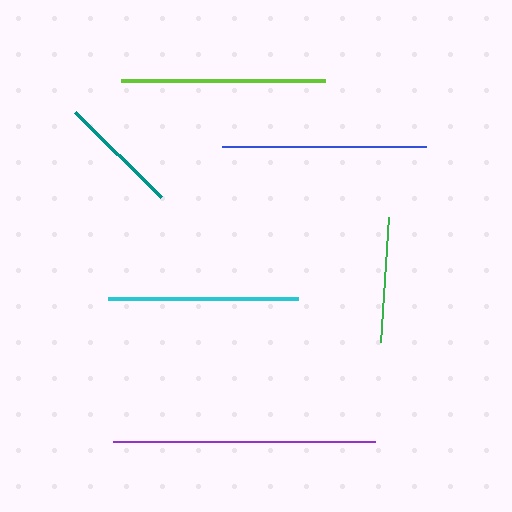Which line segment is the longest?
The purple line is the longest at approximately 263 pixels.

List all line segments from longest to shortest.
From longest to shortest: purple, blue, lime, cyan, green, teal.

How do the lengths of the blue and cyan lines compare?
The blue and cyan lines are approximately the same length.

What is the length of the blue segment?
The blue segment is approximately 204 pixels long.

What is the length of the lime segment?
The lime segment is approximately 204 pixels long.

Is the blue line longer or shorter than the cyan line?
The blue line is longer than the cyan line.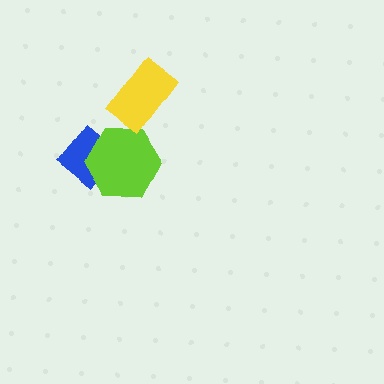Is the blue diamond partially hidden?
Yes, it is partially covered by another shape.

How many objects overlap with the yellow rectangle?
0 objects overlap with the yellow rectangle.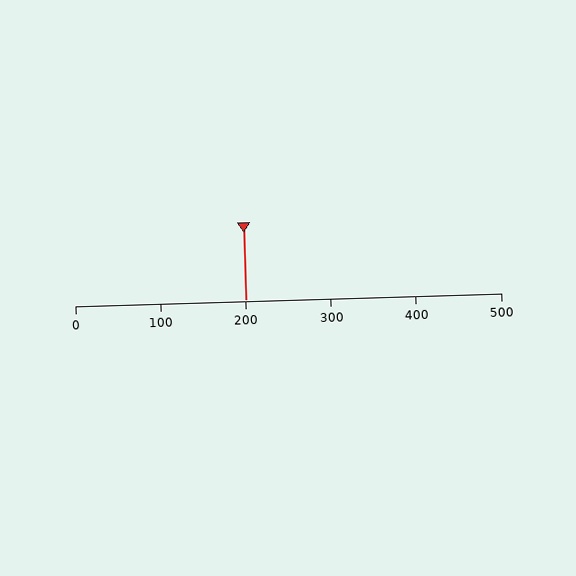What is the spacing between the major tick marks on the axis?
The major ticks are spaced 100 apart.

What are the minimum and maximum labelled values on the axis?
The axis runs from 0 to 500.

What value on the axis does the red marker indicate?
The marker indicates approximately 200.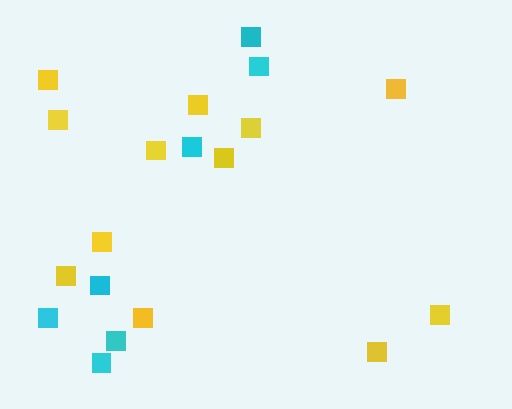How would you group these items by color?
There are 2 groups: one group of cyan squares (7) and one group of yellow squares (12).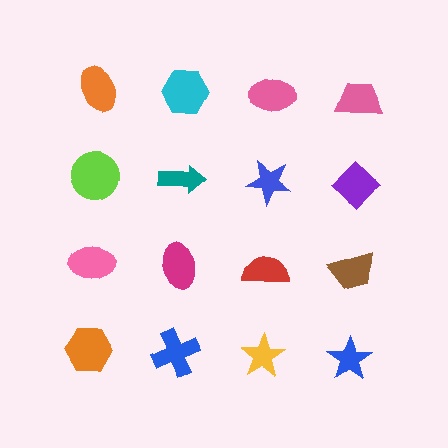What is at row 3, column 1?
A pink ellipse.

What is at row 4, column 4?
A blue star.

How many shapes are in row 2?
4 shapes.